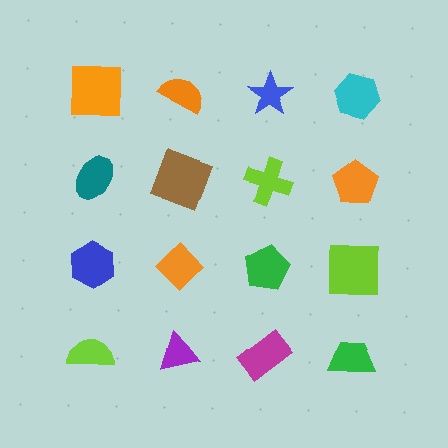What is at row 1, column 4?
A cyan hexagon.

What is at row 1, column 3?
A blue star.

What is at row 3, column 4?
A lime square.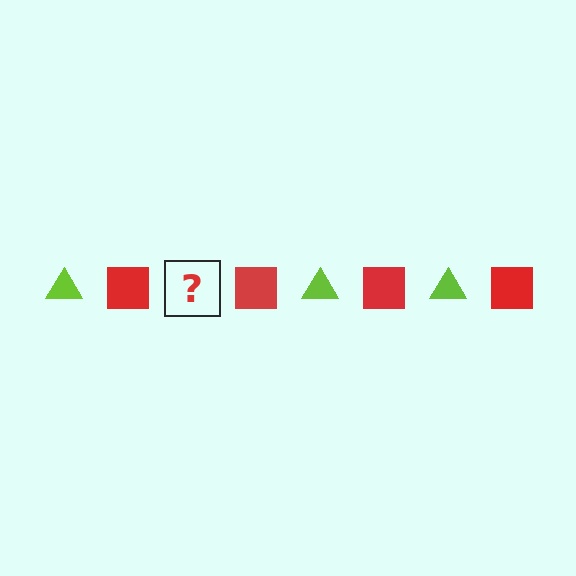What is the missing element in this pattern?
The missing element is a lime triangle.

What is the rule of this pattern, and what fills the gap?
The rule is that the pattern alternates between lime triangle and red square. The gap should be filled with a lime triangle.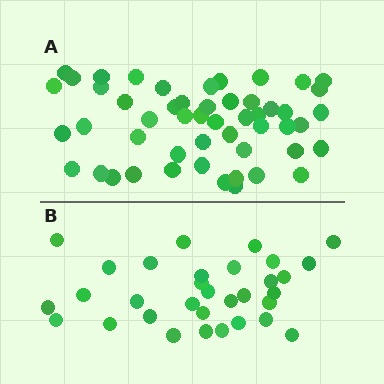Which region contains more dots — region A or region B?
Region A (the top region) has more dots.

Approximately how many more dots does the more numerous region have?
Region A has approximately 20 more dots than region B.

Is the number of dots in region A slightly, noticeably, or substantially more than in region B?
Region A has substantially more. The ratio is roughly 1.6 to 1.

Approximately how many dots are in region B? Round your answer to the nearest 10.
About 30 dots. (The exact count is 32, which rounds to 30.)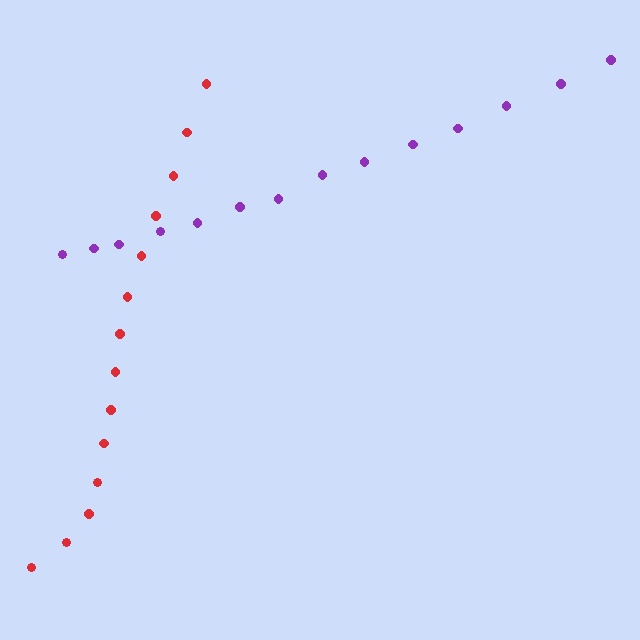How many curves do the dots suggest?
There are 2 distinct paths.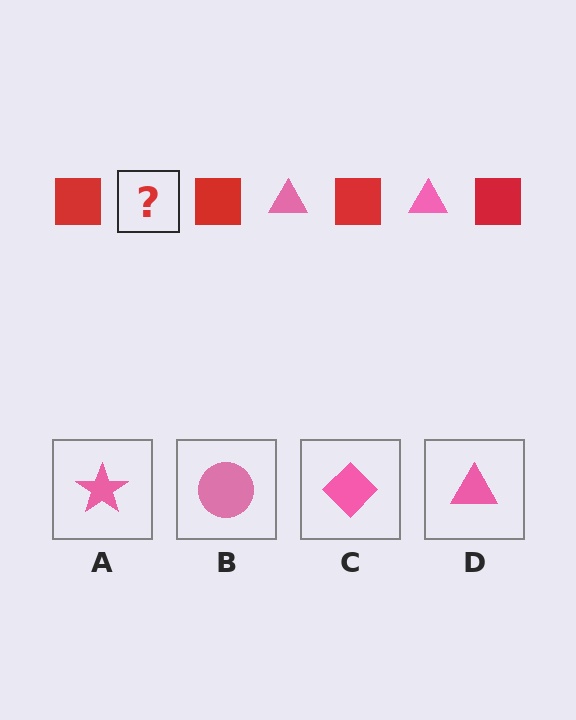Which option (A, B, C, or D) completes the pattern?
D.